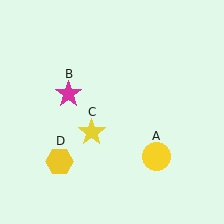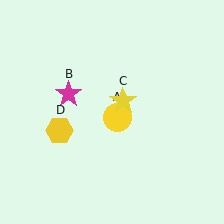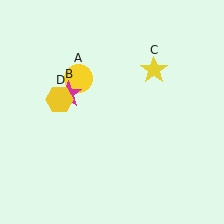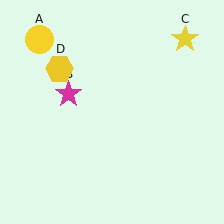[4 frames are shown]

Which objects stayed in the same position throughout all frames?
Magenta star (object B) remained stationary.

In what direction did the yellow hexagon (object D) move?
The yellow hexagon (object D) moved up.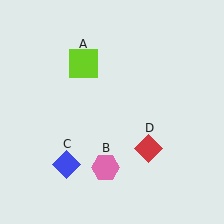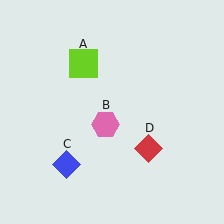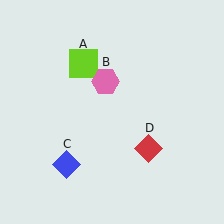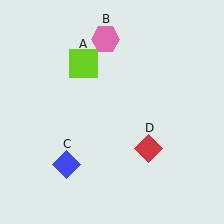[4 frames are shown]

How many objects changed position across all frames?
1 object changed position: pink hexagon (object B).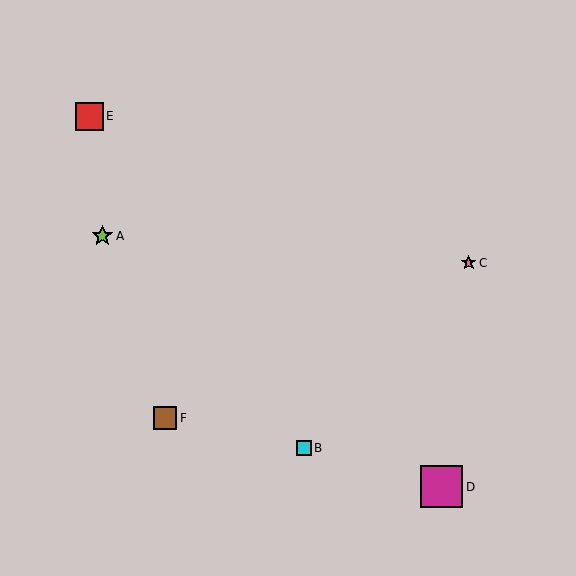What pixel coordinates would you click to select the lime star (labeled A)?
Click at (102, 236) to select the lime star A.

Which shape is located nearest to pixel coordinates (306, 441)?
The cyan square (labeled B) at (304, 448) is nearest to that location.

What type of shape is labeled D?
Shape D is a magenta square.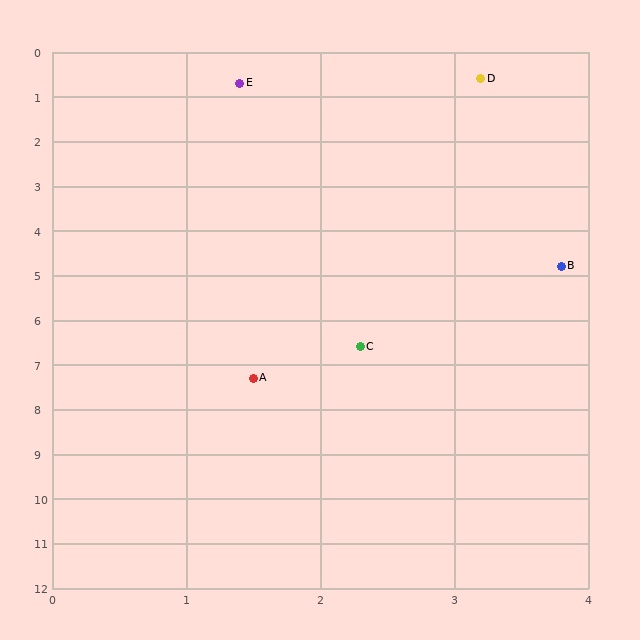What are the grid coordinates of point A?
Point A is at approximately (1.5, 7.3).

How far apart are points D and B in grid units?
Points D and B are about 4.2 grid units apart.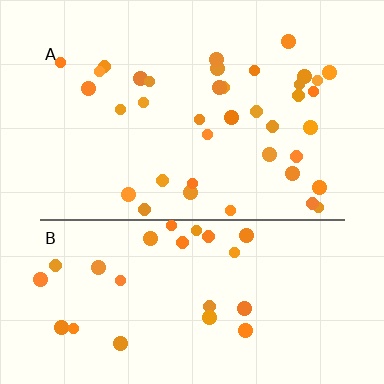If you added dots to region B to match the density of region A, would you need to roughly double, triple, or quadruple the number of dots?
Approximately double.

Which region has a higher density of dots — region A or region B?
A (the top).